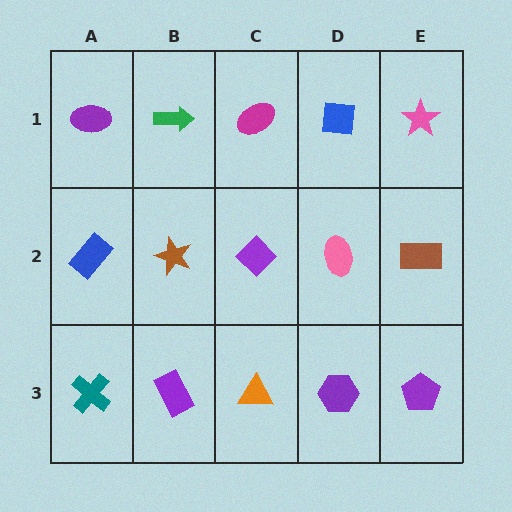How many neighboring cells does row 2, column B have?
4.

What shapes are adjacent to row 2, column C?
A magenta ellipse (row 1, column C), an orange triangle (row 3, column C), a brown star (row 2, column B), a pink ellipse (row 2, column D).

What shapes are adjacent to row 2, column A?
A purple ellipse (row 1, column A), a teal cross (row 3, column A), a brown star (row 2, column B).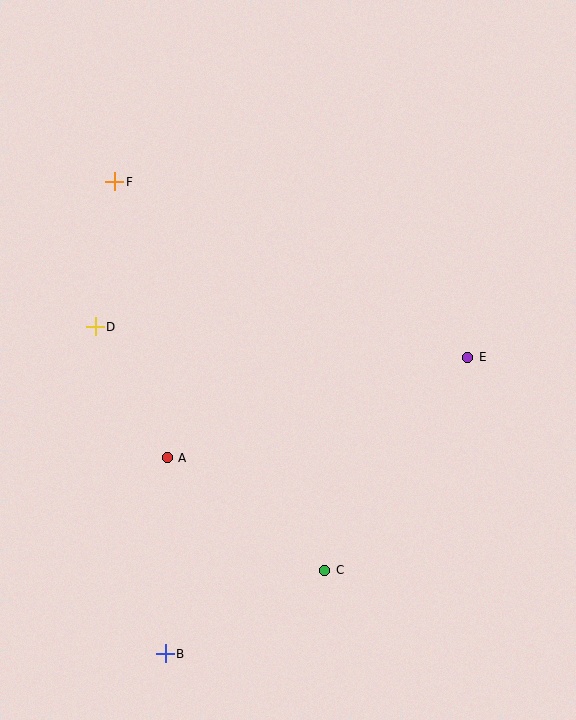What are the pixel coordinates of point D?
Point D is at (95, 327).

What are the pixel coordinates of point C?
Point C is at (325, 570).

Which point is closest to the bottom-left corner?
Point B is closest to the bottom-left corner.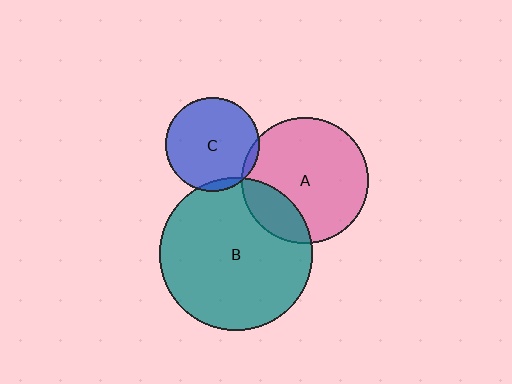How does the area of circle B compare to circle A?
Approximately 1.5 times.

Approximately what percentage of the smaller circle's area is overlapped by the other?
Approximately 20%.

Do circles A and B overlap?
Yes.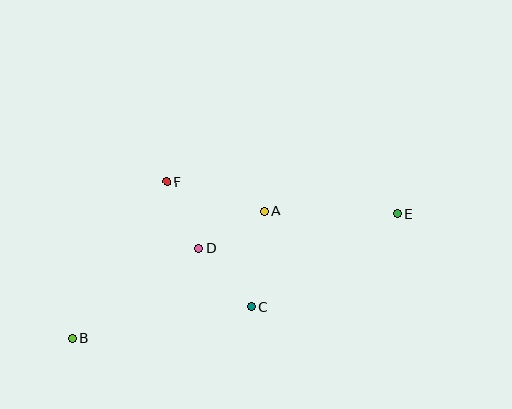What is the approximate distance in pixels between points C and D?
The distance between C and D is approximately 79 pixels.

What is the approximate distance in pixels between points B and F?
The distance between B and F is approximately 183 pixels.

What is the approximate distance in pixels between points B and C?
The distance between B and C is approximately 182 pixels.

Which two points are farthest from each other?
Points B and E are farthest from each other.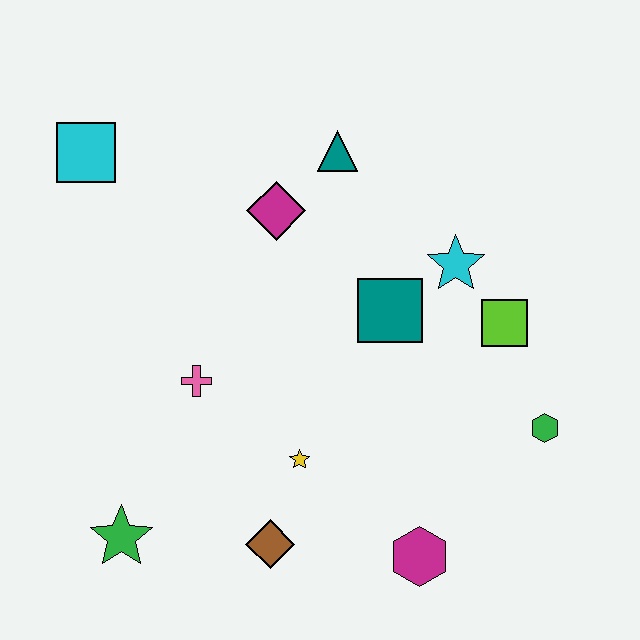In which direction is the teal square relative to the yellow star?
The teal square is above the yellow star.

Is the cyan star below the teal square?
No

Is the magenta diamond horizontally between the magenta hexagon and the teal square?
No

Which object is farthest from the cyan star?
The green star is farthest from the cyan star.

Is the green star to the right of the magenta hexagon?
No